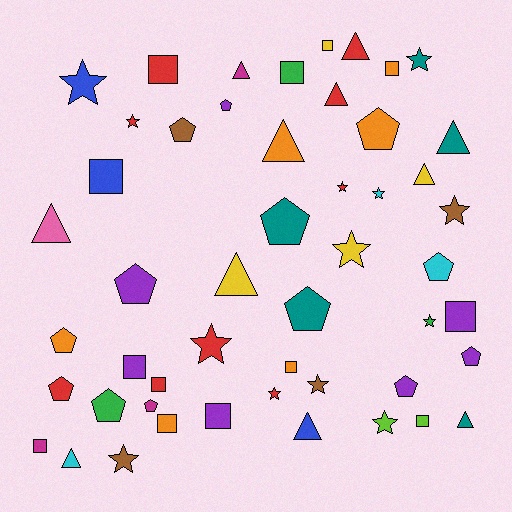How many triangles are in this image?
There are 11 triangles.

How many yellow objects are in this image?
There are 4 yellow objects.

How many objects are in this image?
There are 50 objects.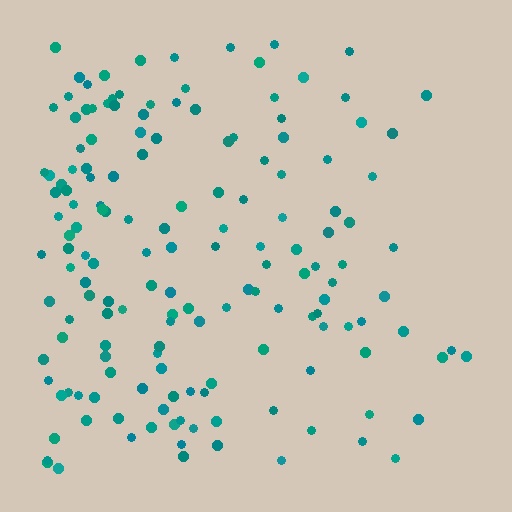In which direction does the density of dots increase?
From right to left, with the left side densest.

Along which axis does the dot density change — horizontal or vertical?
Horizontal.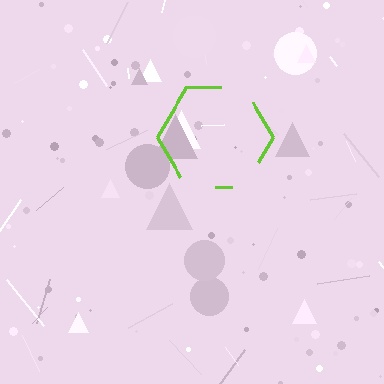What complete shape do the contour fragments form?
The contour fragments form a hexagon.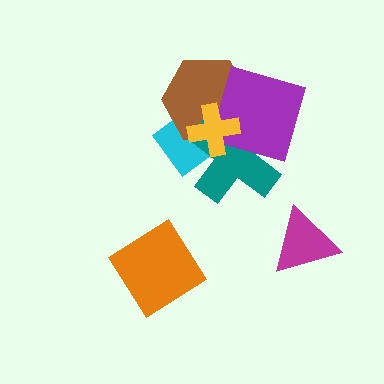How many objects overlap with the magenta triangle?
0 objects overlap with the magenta triangle.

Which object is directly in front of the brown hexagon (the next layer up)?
The teal cross is directly in front of the brown hexagon.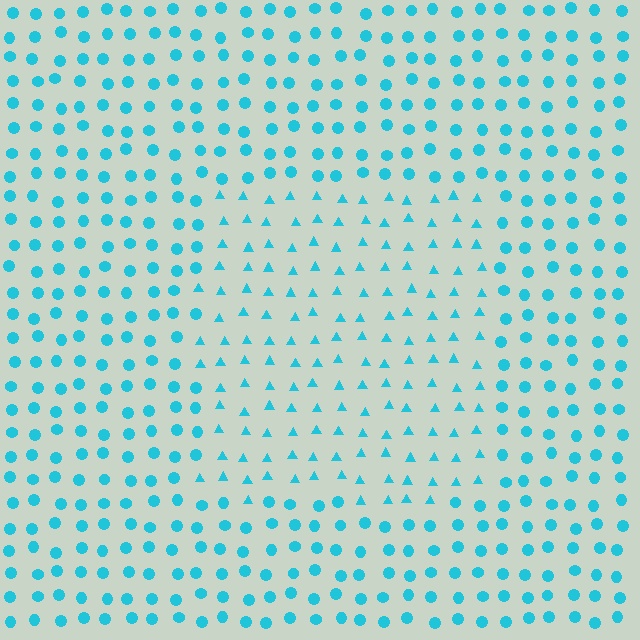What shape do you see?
I see a rectangle.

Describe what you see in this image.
The image is filled with small cyan elements arranged in a uniform grid. A rectangle-shaped region contains triangles, while the surrounding area contains circles. The boundary is defined purely by the change in element shape.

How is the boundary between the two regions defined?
The boundary is defined by a change in element shape: triangles inside vs. circles outside. All elements share the same color and spacing.